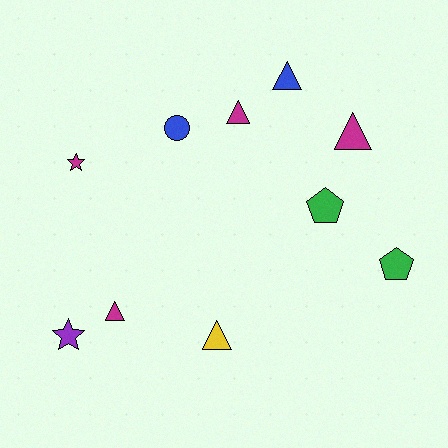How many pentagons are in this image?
There are 2 pentagons.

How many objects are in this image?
There are 10 objects.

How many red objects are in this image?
There are no red objects.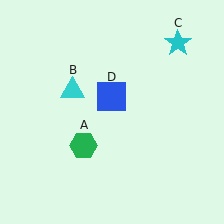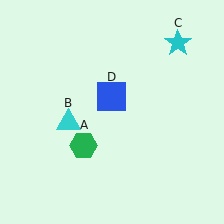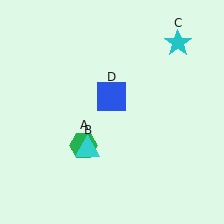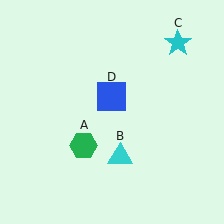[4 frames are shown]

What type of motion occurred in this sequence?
The cyan triangle (object B) rotated counterclockwise around the center of the scene.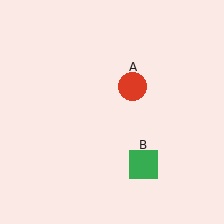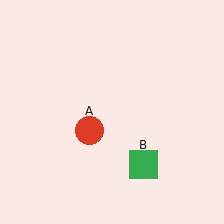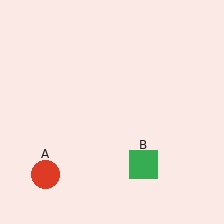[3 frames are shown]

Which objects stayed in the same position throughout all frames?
Green square (object B) remained stationary.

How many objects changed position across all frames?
1 object changed position: red circle (object A).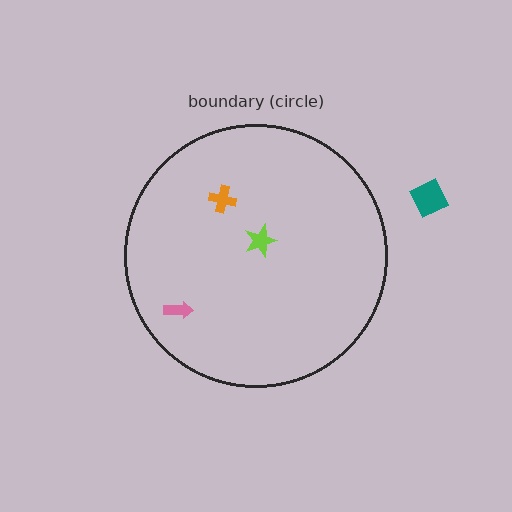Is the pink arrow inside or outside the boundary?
Inside.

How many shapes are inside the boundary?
3 inside, 1 outside.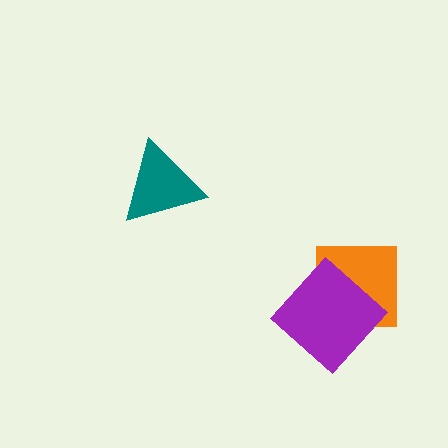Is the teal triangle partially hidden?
No, no other shape covers it.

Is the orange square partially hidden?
Yes, it is partially covered by another shape.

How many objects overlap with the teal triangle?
0 objects overlap with the teal triangle.